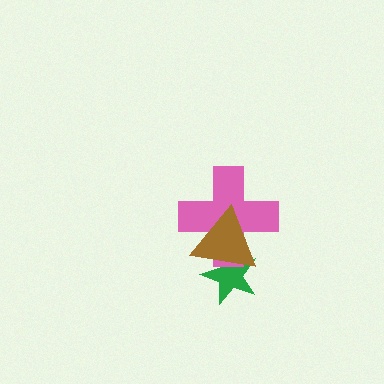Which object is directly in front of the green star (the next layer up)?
The pink cross is directly in front of the green star.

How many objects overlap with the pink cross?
2 objects overlap with the pink cross.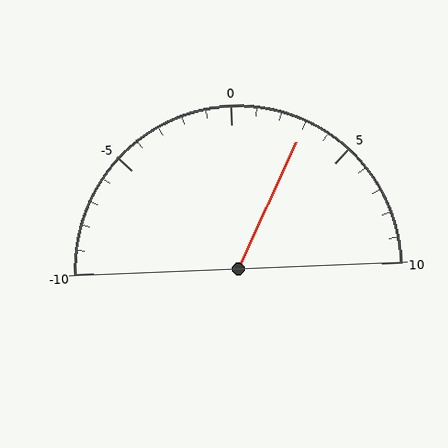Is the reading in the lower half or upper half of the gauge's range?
The reading is in the upper half of the range (-10 to 10).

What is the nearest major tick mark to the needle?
The nearest major tick mark is 5.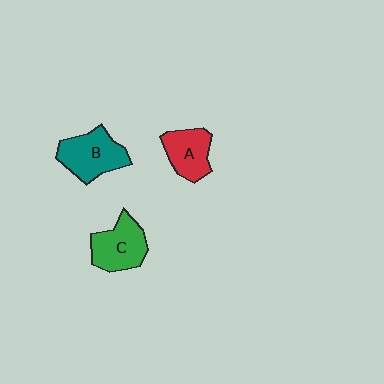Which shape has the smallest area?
Shape A (red).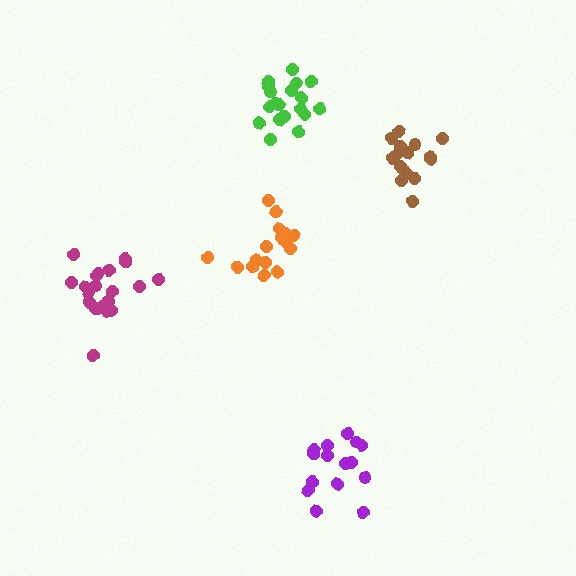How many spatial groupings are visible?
There are 5 spatial groupings.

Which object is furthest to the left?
The magenta cluster is leftmost.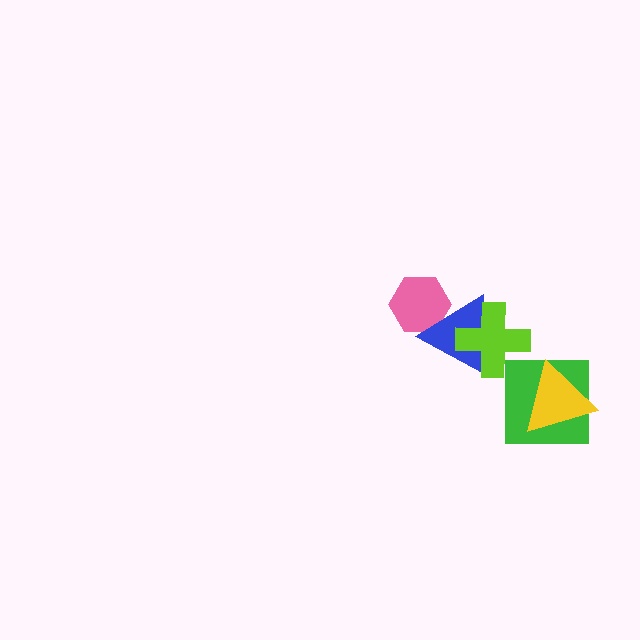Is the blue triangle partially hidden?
Yes, it is partially covered by another shape.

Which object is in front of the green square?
The yellow triangle is in front of the green square.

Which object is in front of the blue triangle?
The lime cross is in front of the blue triangle.